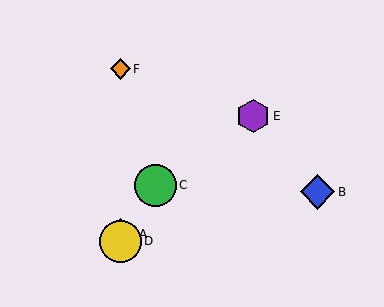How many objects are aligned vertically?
3 objects (A, D, F) are aligned vertically.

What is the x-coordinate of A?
Object A is at x≈120.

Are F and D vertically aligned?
Yes, both are at x≈120.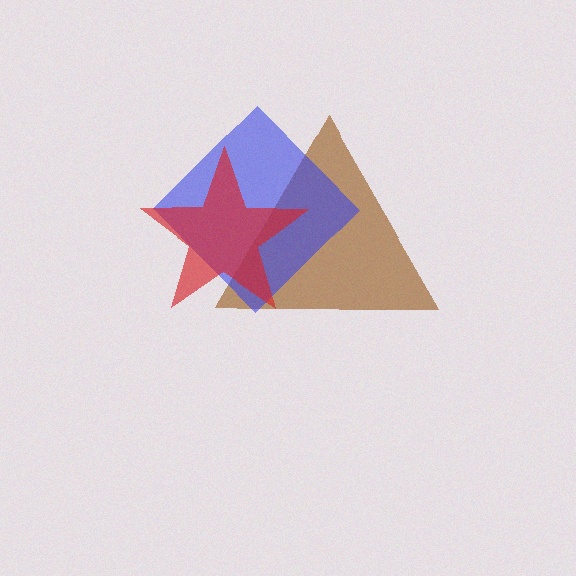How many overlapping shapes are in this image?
There are 3 overlapping shapes in the image.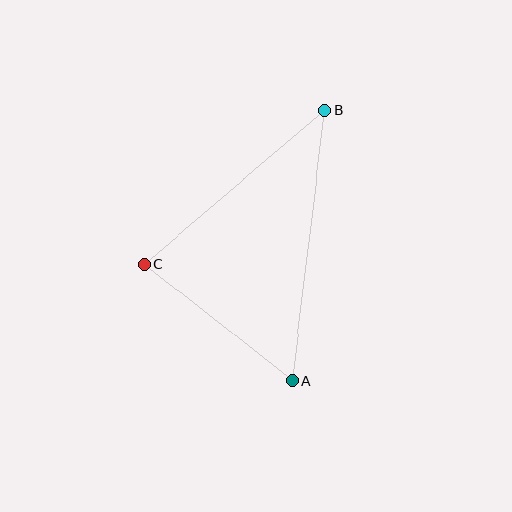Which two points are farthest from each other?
Points A and B are farthest from each other.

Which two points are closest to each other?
Points A and C are closest to each other.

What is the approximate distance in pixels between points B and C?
The distance between B and C is approximately 237 pixels.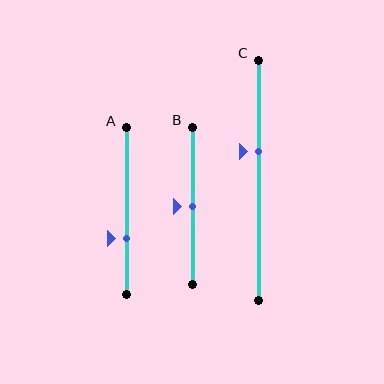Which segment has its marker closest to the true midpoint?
Segment B has its marker closest to the true midpoint.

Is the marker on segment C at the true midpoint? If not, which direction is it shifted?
No, the marker on segment C is shifted upward by about 12% of the segment length.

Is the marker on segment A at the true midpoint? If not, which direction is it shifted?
No, the marker on segment A is shifted downward by about 17% of the segment length.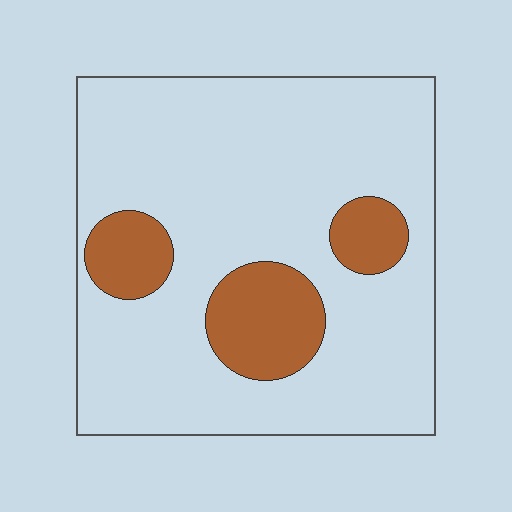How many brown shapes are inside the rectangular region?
3.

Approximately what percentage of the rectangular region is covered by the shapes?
Approximately 20%.